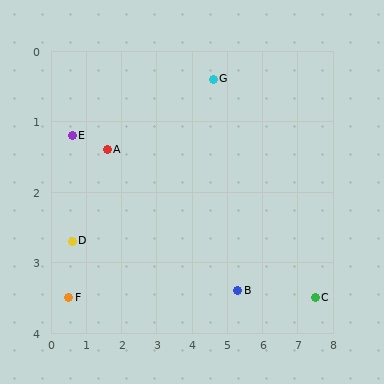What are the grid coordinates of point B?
Point B is at approximately (5.3, 3.4).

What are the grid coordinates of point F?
Point F is at approximately (0.5, 3.5).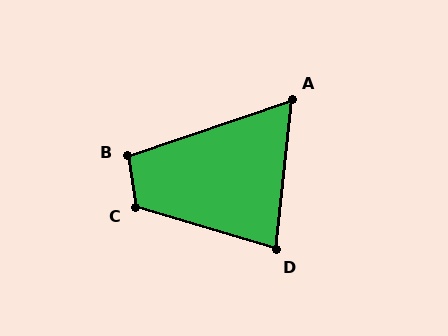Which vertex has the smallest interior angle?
A, at approximately 65 degrees.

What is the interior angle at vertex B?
Approximately 100 degrees (obtuse).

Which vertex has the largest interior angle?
C, at approximately 115 degrees.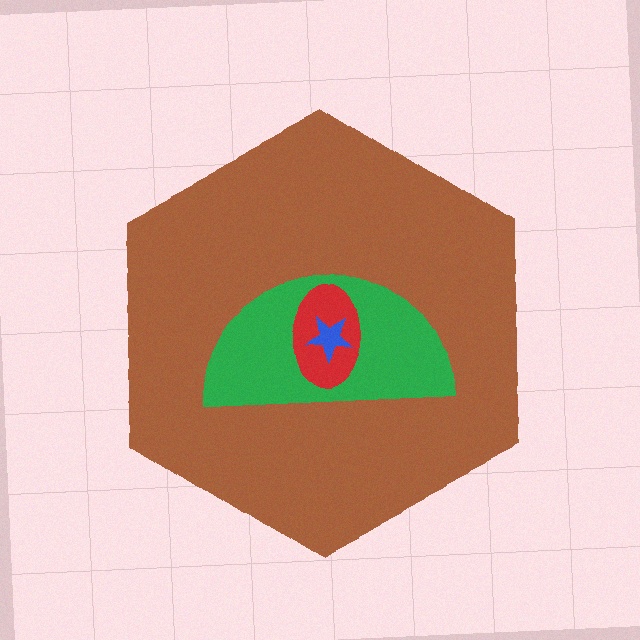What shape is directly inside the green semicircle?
The red ellipse.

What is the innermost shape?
The blue star.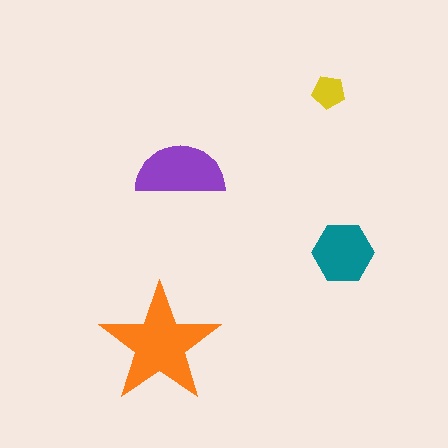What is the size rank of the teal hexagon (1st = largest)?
3rd.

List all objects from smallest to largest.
The yellow pentagon, the teal hexagon, the purple semicircle, the orange star.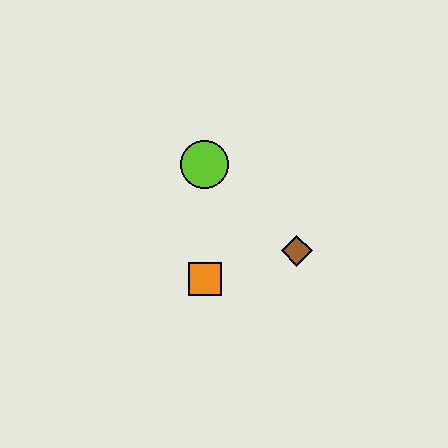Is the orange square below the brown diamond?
Yes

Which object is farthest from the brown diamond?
The lime circle is farthest from the brown diamond.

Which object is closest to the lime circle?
The orange square is closest to the lime circle.